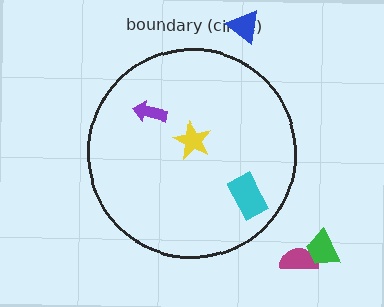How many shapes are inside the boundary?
3 inside, 3 outside.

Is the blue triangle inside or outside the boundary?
Outside.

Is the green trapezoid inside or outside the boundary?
Outside.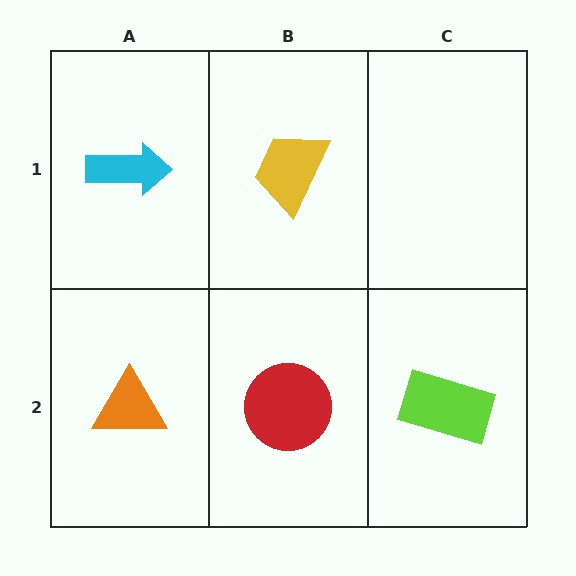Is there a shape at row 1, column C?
No, that cell is empty.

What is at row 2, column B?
A red circle.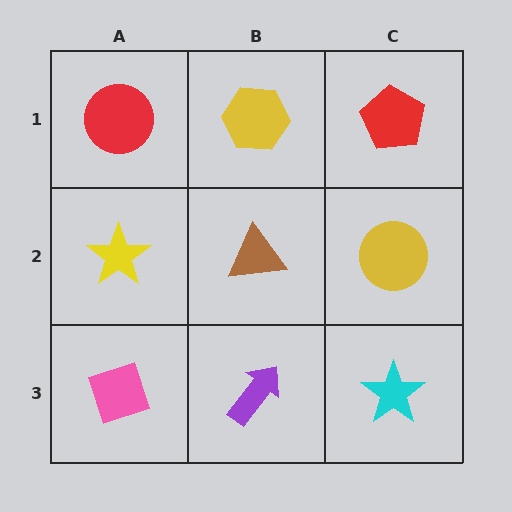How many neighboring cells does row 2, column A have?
3.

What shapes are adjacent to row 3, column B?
A brown triangle (row 2, column B), a pink diamond (row 3, column A), a cyan star (row 3, column C).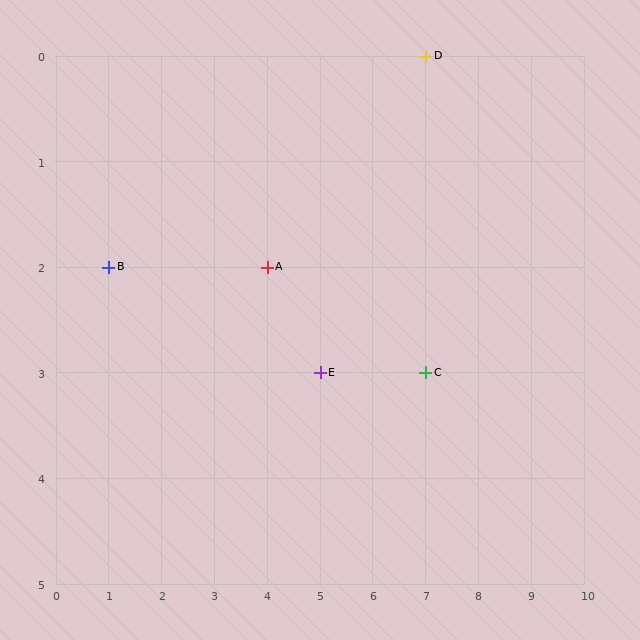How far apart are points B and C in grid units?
Points B and C are 6 columns and 1 row apart (about 6.1 grid units diagonally).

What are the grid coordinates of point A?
Point A is at grid coordinates (4, 2).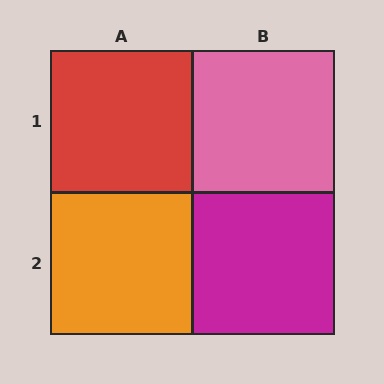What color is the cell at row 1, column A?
Red.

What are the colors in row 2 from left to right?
Orange, magenta.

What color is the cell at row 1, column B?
Pink.